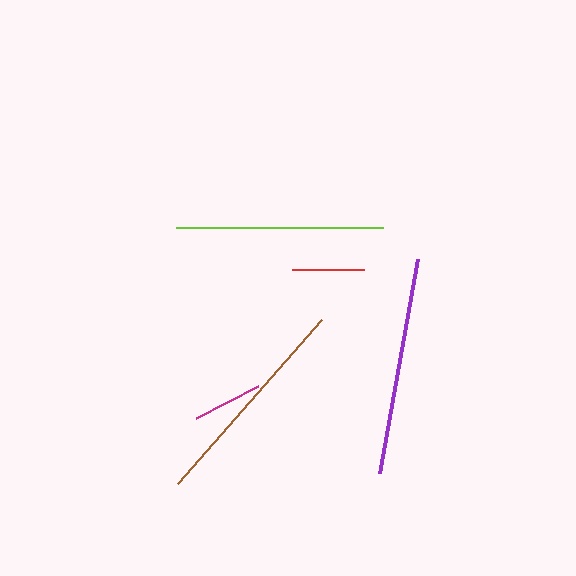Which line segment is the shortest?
The magenta line is the shortest at approximately 69 pixels.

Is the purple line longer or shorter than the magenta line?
The purple line is longer than the magenta line.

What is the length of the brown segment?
The brown segment is approximately 218 pixels long.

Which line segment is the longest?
The brown line is the longest at approximately 218 pixels.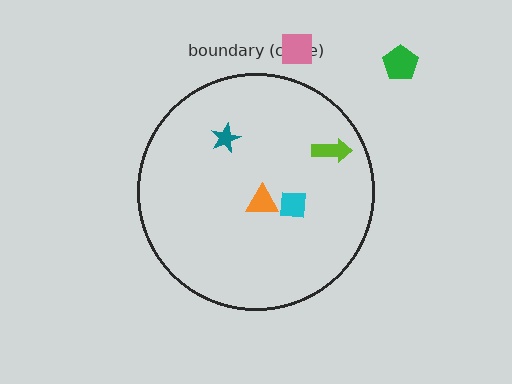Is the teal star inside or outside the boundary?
Inside.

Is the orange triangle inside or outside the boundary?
Inside.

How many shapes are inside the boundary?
4 inside, 2 outside.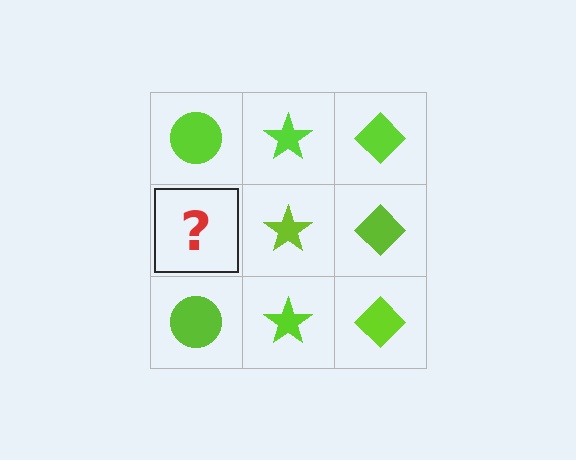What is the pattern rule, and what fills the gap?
The rule is that each column has a consistent shape. The gap should be filled with a lime circle.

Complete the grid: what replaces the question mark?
The question mark should be replaced with a lime circle.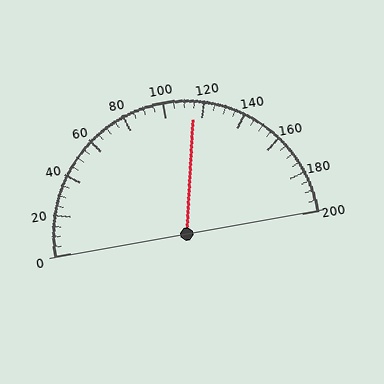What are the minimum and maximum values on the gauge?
The gauge ranges from 0 to 200.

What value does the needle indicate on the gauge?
The needle indicates approximately 115.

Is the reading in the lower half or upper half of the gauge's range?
The reading is in the upper half of the range (0 to 200).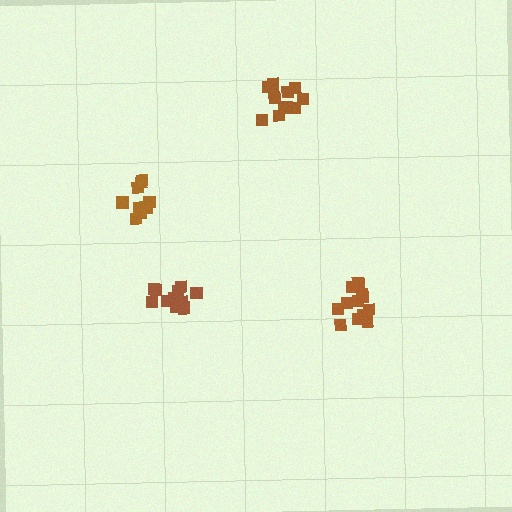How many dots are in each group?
Group 1: 12 dots, Group 2: 12 dots, Group 3: 9 dots, Group 4: 12 dots (45 total).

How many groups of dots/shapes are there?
There are 4 groups.